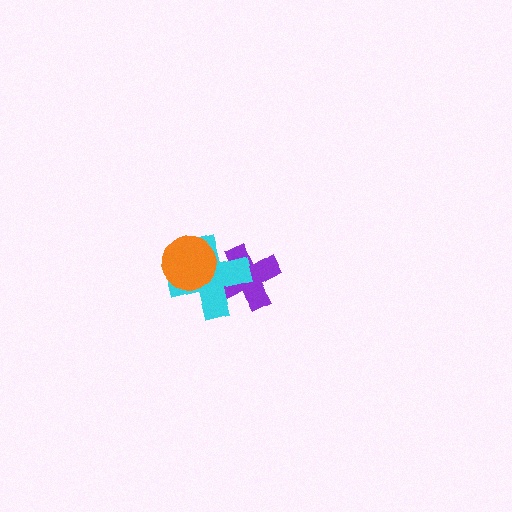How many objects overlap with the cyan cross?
2 objects overlap with the cyan cross.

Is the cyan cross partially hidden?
Yes, it is partially covered by another shape.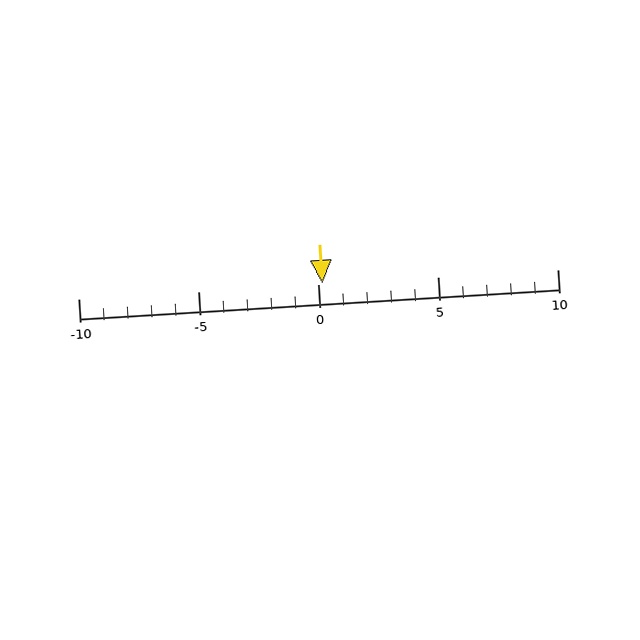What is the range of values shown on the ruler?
The ruler shows values from -10 to 10.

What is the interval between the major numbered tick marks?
The major tick marks are spaced 5 units apart.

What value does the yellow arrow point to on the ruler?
The yellow arrow points to approximately 0.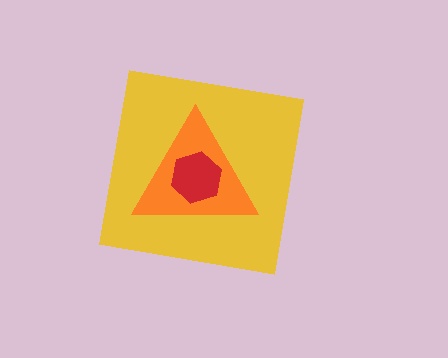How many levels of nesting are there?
3.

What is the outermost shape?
The yellow square.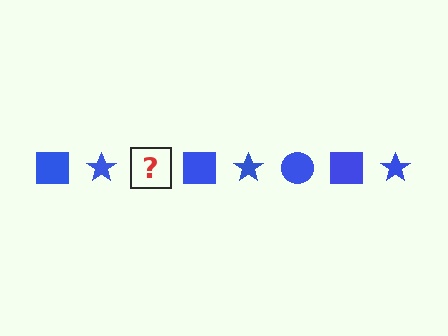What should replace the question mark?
The question mark should be replaced with a blue circle.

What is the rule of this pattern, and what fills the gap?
The rule is that the pattern cycles through square, star, circle shapes in blue. The gap should be filled with a blue circle.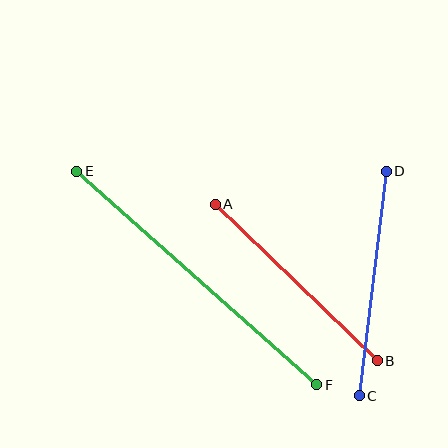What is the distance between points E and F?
The distance is approximately 321 pixels.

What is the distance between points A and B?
The distance is approximately 225 pixels.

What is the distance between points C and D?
The distance is approximately 226 pixels.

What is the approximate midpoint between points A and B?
The midpoint is at approximately (296, 282) pixels.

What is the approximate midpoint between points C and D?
The midpoint is at approximately (373, 283) pixels.